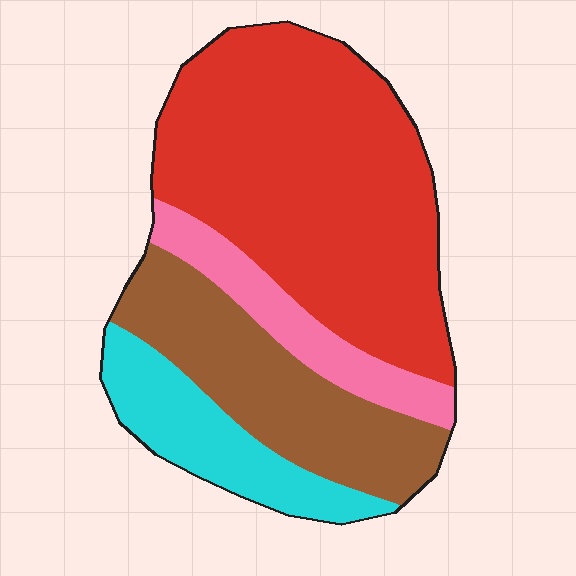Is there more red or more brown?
Red.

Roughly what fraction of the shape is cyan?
Cyan takes up less than a sixth of the shape.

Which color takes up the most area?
Red, at roughly 50%.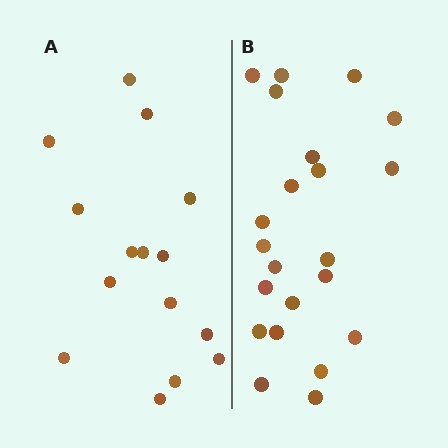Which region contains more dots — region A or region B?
Region B (the right region) has more dots.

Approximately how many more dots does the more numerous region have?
Region B has roughly 8 or so more dots than region A.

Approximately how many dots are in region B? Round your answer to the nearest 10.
About 20 dots. (The exact count is 22, which rounds to 20.)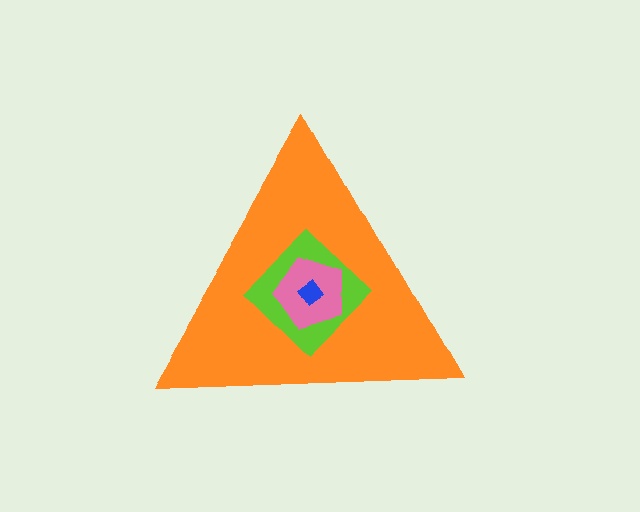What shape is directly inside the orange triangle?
The lime diamond.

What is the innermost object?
The blue diamond.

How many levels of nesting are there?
4.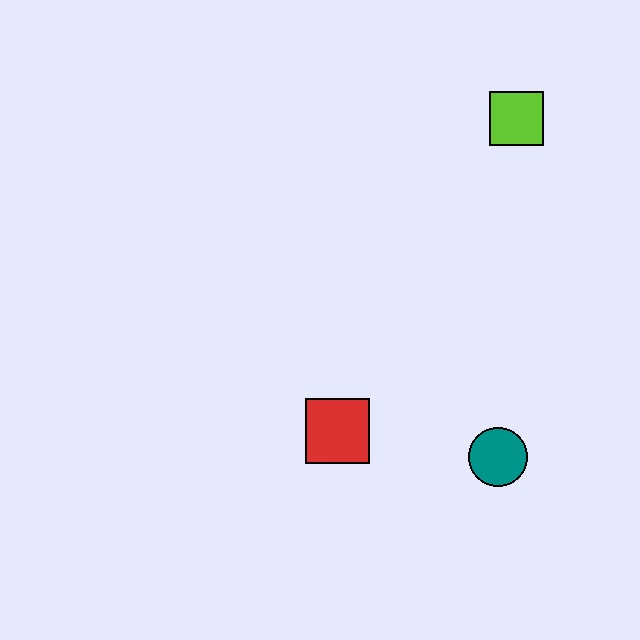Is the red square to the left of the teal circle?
Yes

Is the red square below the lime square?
Yes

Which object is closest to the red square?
The teal circle is closest to the red square.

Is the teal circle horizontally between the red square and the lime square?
Yes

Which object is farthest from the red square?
The lime square is farthest from the red square.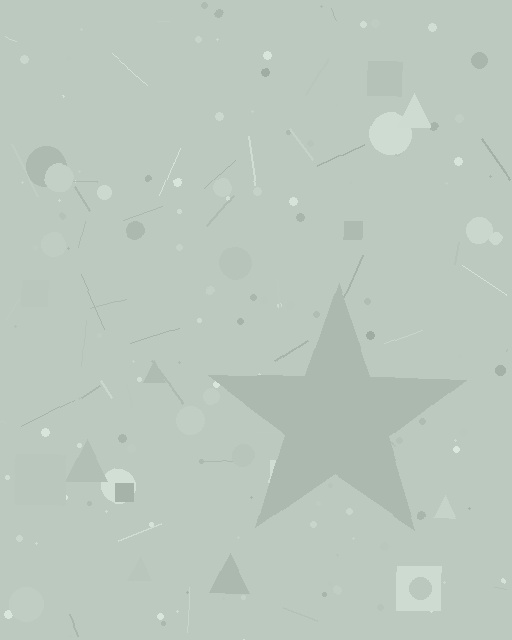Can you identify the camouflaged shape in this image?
The camouflaged shape is a star.